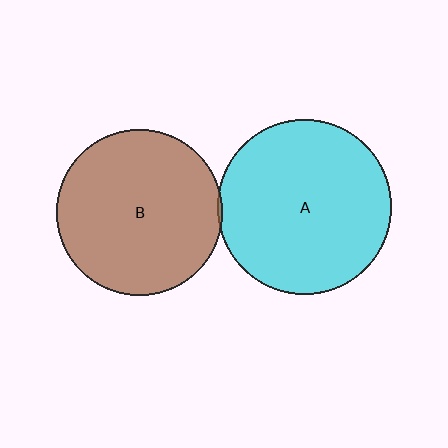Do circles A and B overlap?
Yes.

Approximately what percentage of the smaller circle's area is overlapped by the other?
Approximately 5%.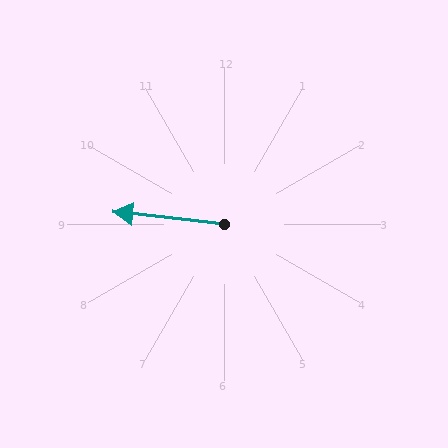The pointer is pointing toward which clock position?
Roughly 9 o'clock.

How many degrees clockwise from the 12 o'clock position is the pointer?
Approximately 276 degrees.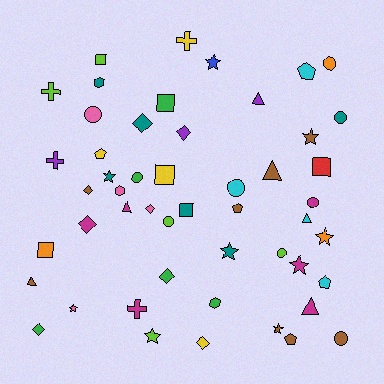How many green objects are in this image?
There are 5 green objects.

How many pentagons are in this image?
There are 5 pentagons.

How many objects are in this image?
There are 50 objects.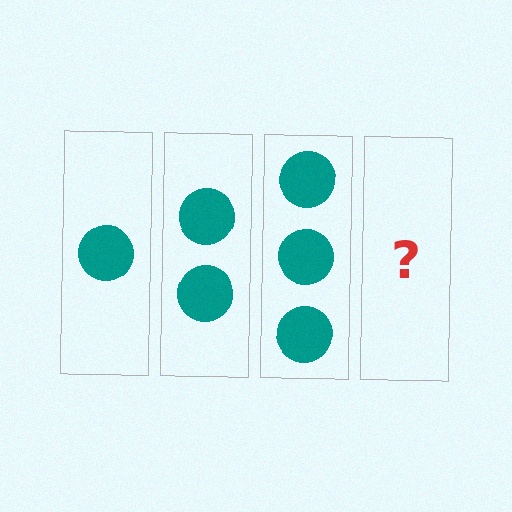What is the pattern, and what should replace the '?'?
The pattern is that each step adds one more circle. The '?' should be 4 circles.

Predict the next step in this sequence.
The next step is 4 circles.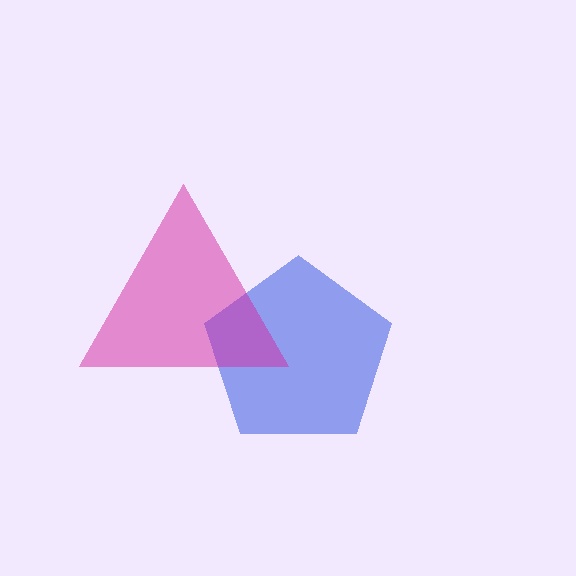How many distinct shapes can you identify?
There are 2 distinct shapes: a blue pentagon, a magenta triangle.